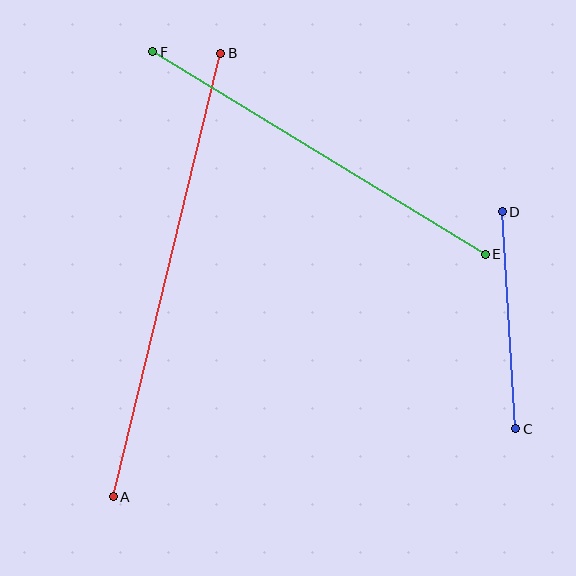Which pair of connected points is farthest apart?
Points A and B are farthest apart.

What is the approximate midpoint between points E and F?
The midpoint is at approximately (319, 153) pixels.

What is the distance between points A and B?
The distance is approximately 457 pixels.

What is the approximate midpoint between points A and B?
The midpoint is at approximately (167, 275) pixels.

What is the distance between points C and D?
The distance is approximately 218 pixels.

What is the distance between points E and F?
The distance is approximately 390 pixels.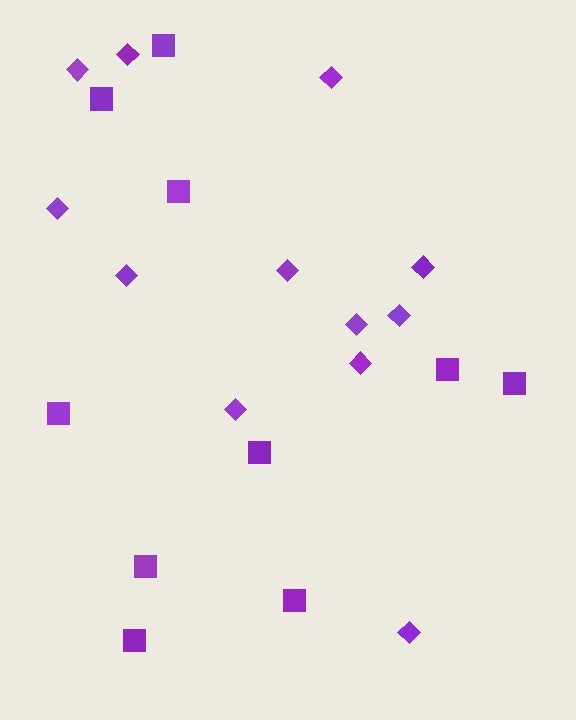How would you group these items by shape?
There are 2 groups: one group of squares (10) and one group of diamonds (12).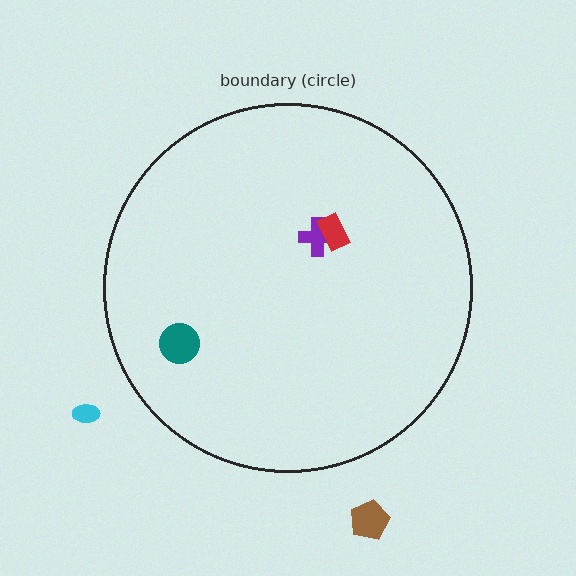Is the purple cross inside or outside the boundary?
Inside.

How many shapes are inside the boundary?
3 inside, 2 outside.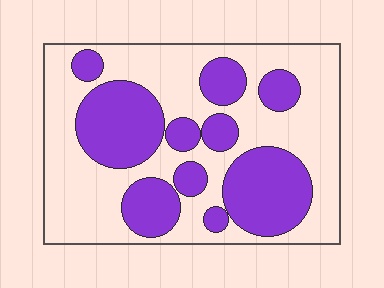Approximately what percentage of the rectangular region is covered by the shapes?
Approximately 40%.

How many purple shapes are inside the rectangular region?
10.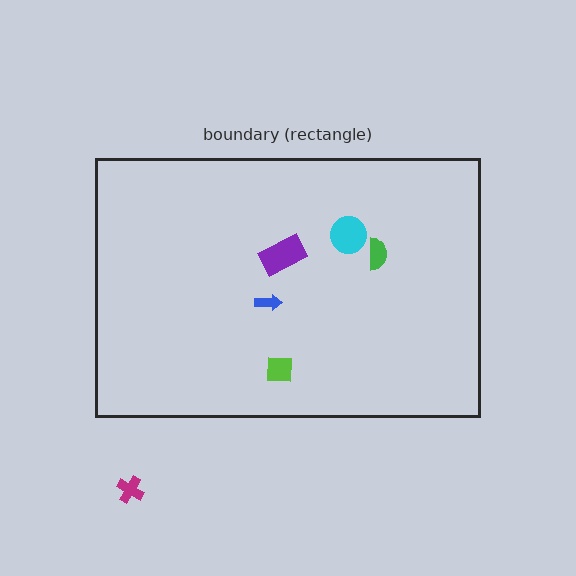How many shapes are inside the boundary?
5 inside, 1 outside.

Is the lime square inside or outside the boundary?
Inside.